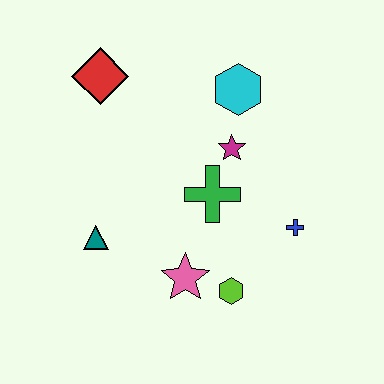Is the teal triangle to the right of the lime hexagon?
No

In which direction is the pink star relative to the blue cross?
The pink star is to the left of the blue cross.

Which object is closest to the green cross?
The magenta star is closest to the green cross.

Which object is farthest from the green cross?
The red diamond is farthest from the green cross.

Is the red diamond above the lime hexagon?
Yes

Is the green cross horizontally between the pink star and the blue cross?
Yes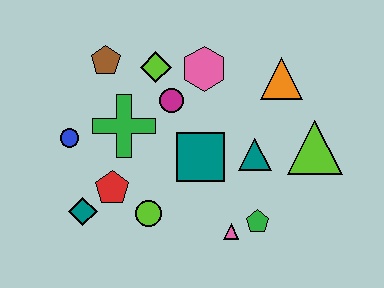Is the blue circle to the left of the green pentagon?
Yes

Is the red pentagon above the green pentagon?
Yes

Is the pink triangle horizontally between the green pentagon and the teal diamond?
Yes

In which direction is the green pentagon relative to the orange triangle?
The green pentagon is below the orange triangle.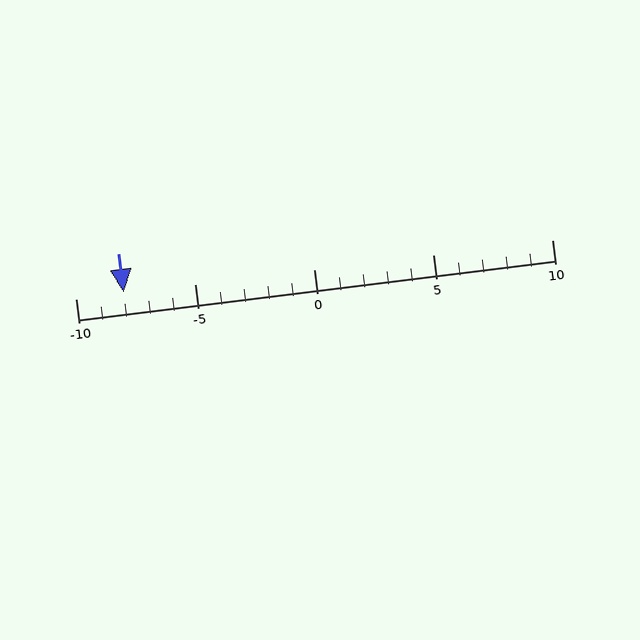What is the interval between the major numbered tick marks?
The major tick marks are spaced 5 units apart.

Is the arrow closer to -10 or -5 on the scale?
The arrow is closer to -10.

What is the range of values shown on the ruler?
The ruler shows values from -10 to 10.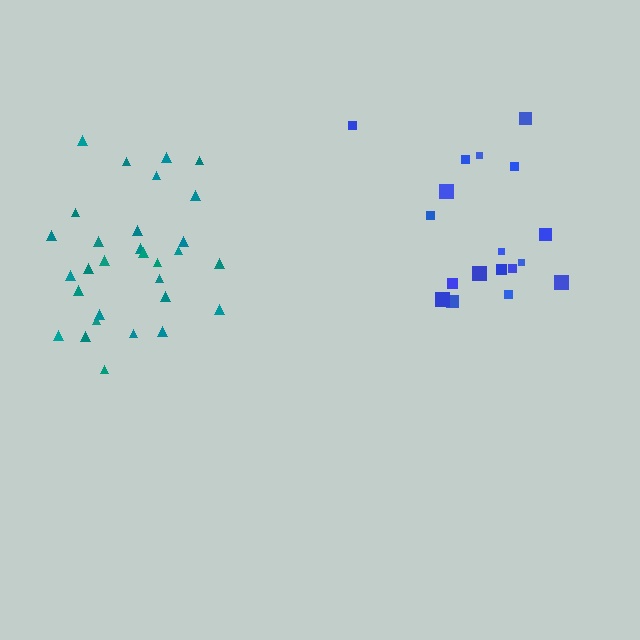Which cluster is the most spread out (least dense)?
Blue.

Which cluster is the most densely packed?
Teal.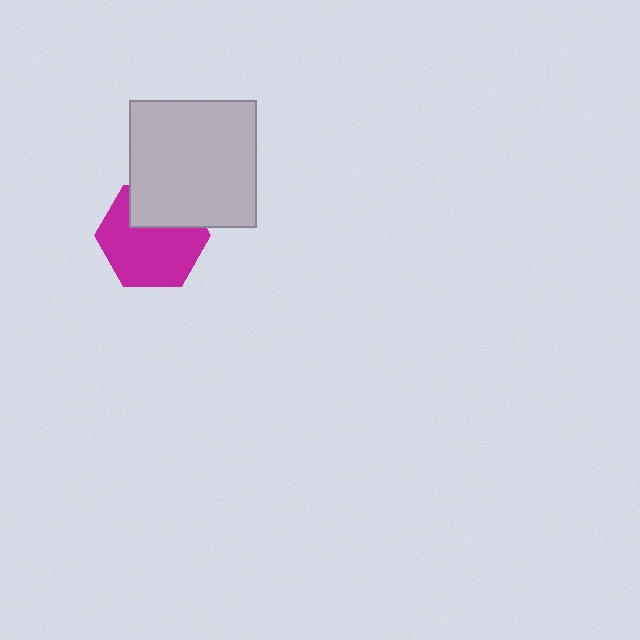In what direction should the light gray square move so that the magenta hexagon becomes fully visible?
The light gray square should move up. That is the shortest direction to clear the overlap and leave the magenta hexagon fully visible.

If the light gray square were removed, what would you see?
You would see the complete magenta hexagon.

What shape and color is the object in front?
The object in front is a light gray square.